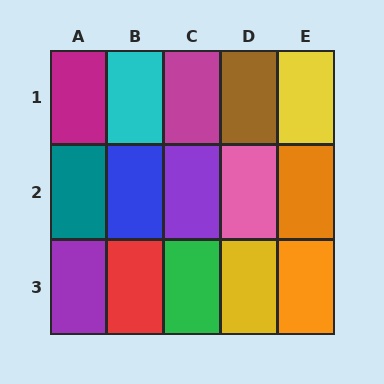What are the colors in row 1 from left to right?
Magenta, cyan, magenta, brown, yellow.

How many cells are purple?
2 cells are purple.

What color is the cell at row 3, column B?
Red.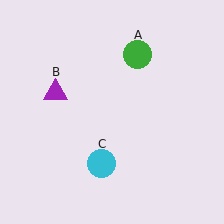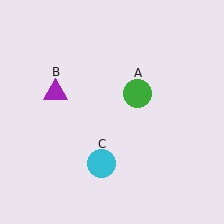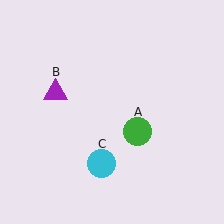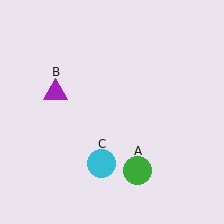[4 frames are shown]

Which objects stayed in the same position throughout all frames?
Purple triangle (object B) and cyan circle (object C) remained stationary.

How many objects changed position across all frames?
1 object changed position: green circle (object A).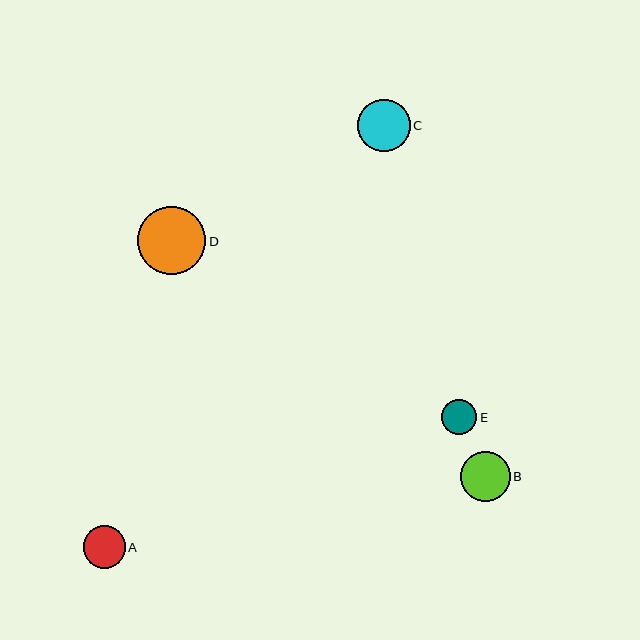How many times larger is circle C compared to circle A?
Circle C is approximately 1.2 times the size of circle A.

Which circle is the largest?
Circle D is the largest with a size of approximately 68 pixels.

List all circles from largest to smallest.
From largest to smallest: D, C, B, A, E.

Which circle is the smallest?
Circle E is the smallest with a size of approximately 35 pixels.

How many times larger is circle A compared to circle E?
Circle A is approximately 1.2 times the size of circle E.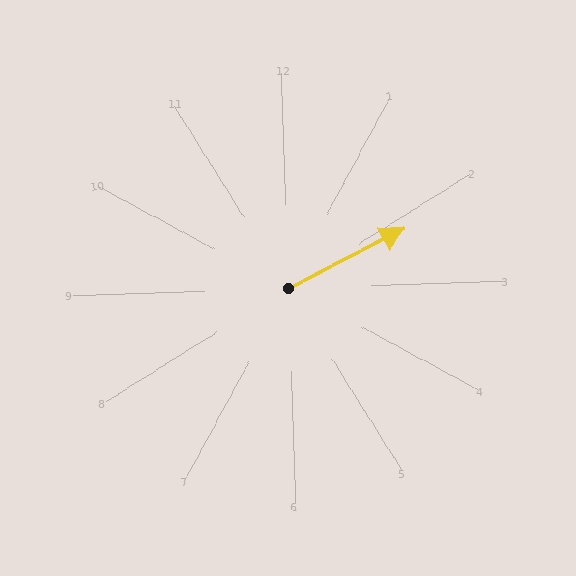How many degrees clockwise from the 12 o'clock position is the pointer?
Approximately 65 degrees.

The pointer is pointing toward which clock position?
Roughly 2 o'clock.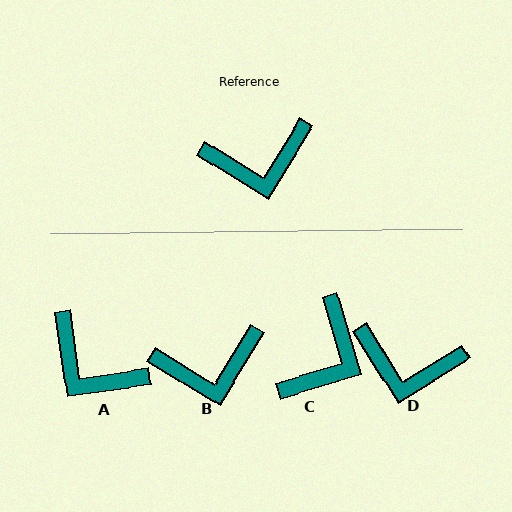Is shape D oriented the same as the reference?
No, it is off by about 27 degrees.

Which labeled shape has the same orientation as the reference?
B.